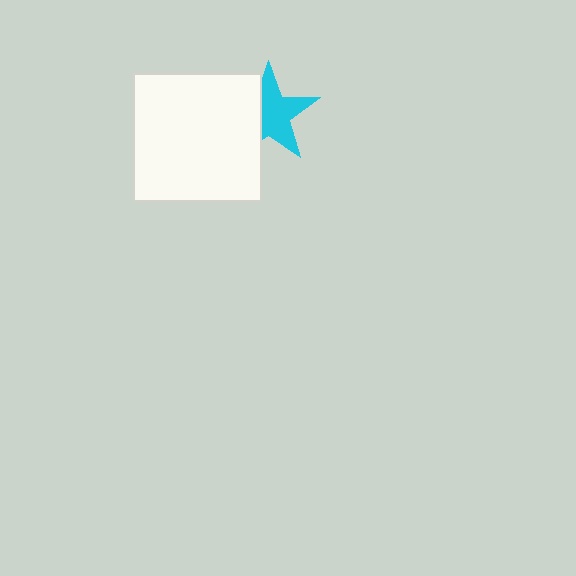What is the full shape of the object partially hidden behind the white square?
The partially hidden object is a cyan star.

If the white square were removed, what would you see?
You would see the complete cyan star.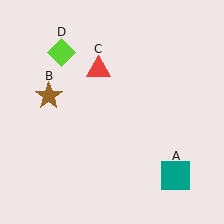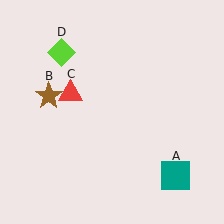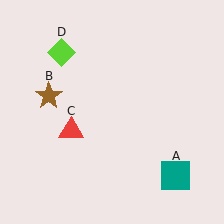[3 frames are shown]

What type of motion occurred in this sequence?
The red triangle (object C) rotated counterclockwise around the center of the scene.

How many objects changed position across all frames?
1 object changed position: red triangle (object C).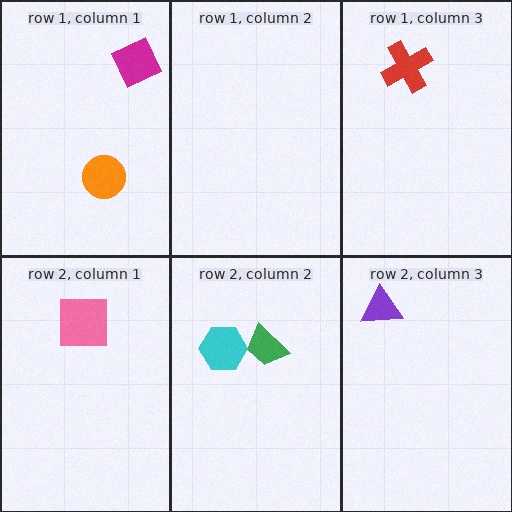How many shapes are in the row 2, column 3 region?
1.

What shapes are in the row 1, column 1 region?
The orange circle, the magenta diamond.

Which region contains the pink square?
The row 2, column 1 region.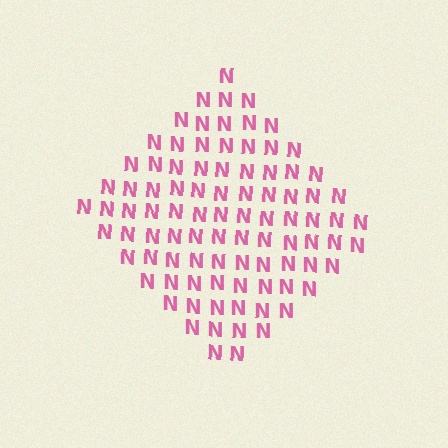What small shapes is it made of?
It is made of small letter N's.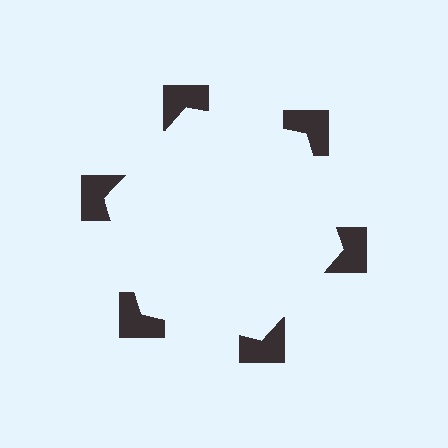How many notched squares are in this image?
There are 6 — one at each vertex of the illusory hexagon.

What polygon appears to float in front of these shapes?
An illusory hexagon — its edges are inferred from the aligned wedge cuts in the notched squares, not physically drawn.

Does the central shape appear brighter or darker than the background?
It typically appears slightly brighter than the background, even though no actual brightness change is drawn.